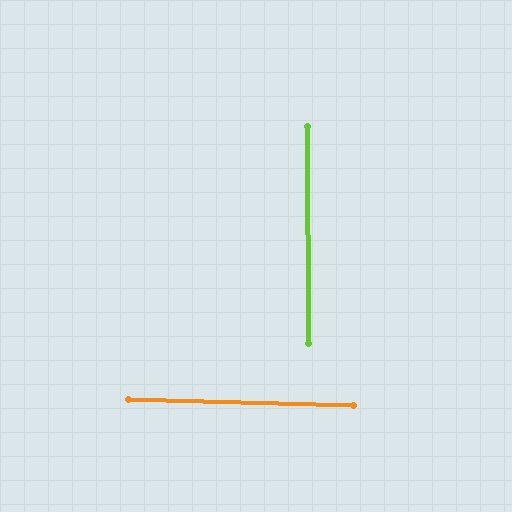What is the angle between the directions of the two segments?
Approximately 88 degrees.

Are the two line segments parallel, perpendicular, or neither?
Perpendicular — they meet at approximately 88°.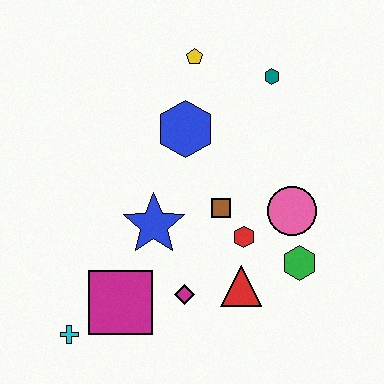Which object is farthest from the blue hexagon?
The cyan cross is farthest from the blue hexagon.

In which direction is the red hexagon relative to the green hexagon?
The red hexagon is to the left of the green hexagon.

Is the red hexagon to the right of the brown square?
Yes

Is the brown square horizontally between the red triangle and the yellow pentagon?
Yes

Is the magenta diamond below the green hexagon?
Yes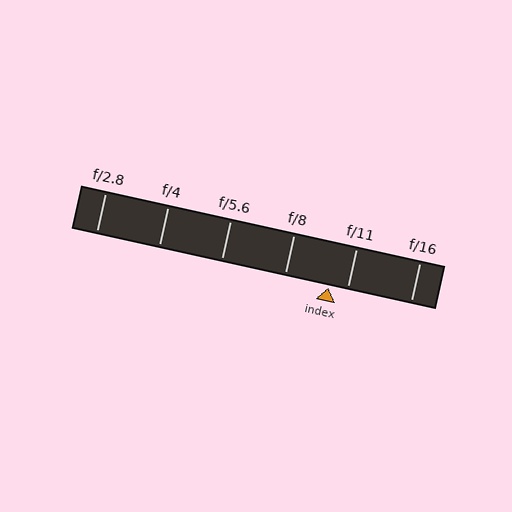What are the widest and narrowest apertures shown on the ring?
The widest aperture shown is f/2.8 and the narrowest is f/16.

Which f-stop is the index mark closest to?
The index mark is closest to f/11.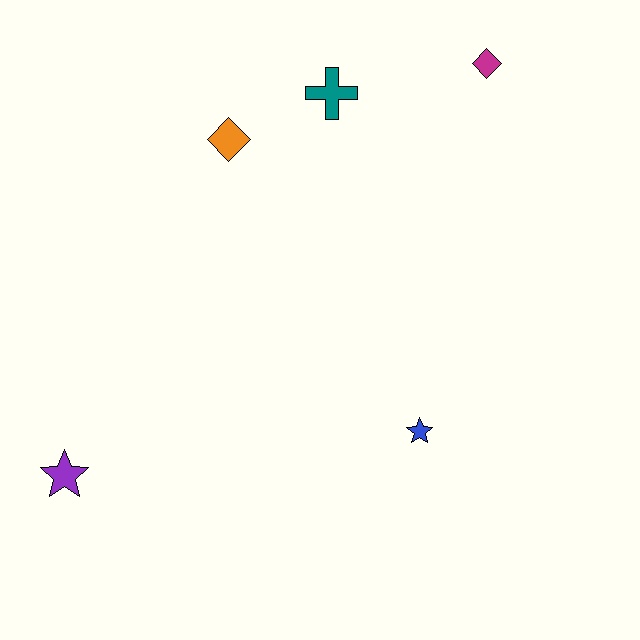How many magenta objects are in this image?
There is 1 magenta object.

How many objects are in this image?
There are 5 objects.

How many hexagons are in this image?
There are no hexagons.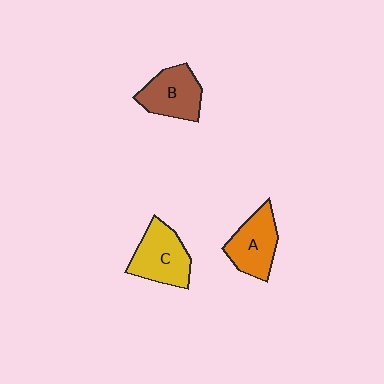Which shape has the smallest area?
Shape A (orange).